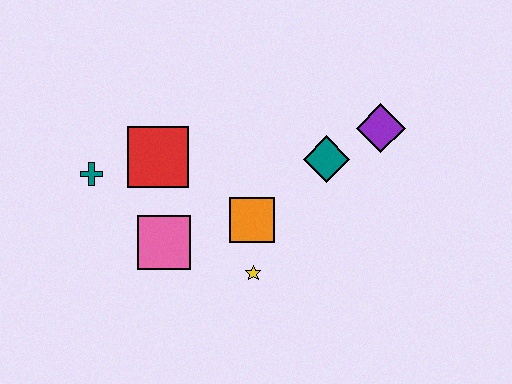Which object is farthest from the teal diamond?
The teal cross is farthest from the teal diamond.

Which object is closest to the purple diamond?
The teal diamond is closest to the purple diamond.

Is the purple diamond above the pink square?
Yes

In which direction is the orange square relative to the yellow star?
The orange square is above the yellow star.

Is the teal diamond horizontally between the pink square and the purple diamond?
Yes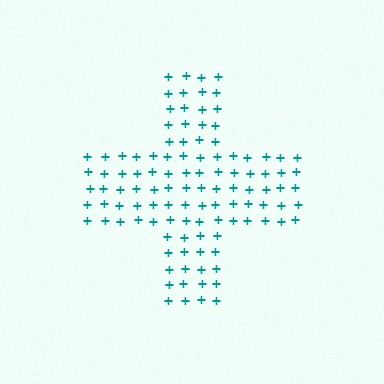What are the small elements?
The small elements are plus signs.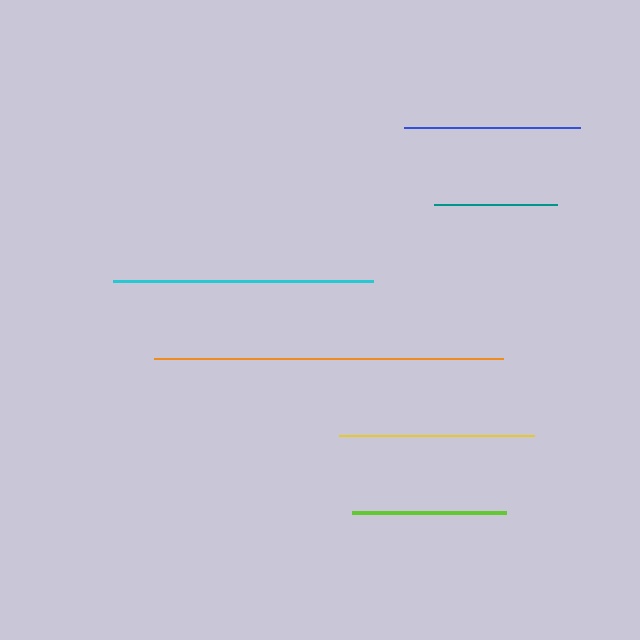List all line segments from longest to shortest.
From longest to shortest: orange, cyan, yellow, blue, lime, teal.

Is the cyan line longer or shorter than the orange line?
The orange line is longer than the cyan line.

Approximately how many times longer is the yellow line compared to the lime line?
The yellow line is approximately 1.3 times the length of the lime line.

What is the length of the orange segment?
The orange segment is approximately 349 pixels long.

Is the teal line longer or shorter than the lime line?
The lime line is longer than the teal line.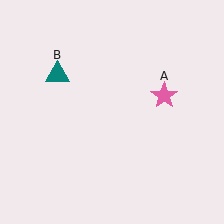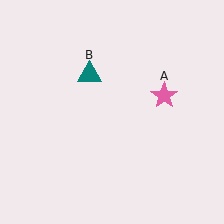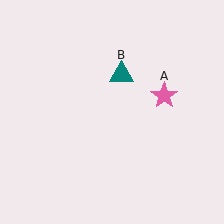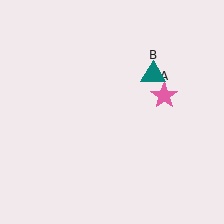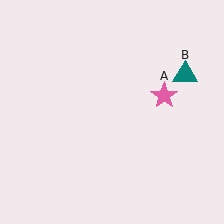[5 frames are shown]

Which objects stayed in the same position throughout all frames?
Pink star (object A) remained stationary.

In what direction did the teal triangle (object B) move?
The teal triangle (object B) moved right.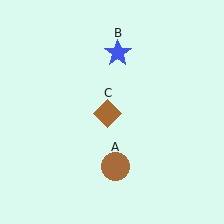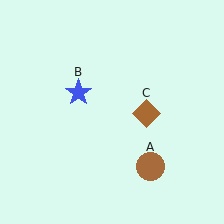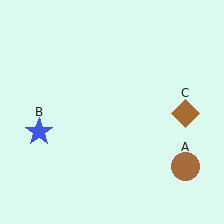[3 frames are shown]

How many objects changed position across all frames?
3 objects changed position: brown circle (object A), blue star (object B), brown diamond (object C).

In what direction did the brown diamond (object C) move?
The brown diamond (object C) moved right.